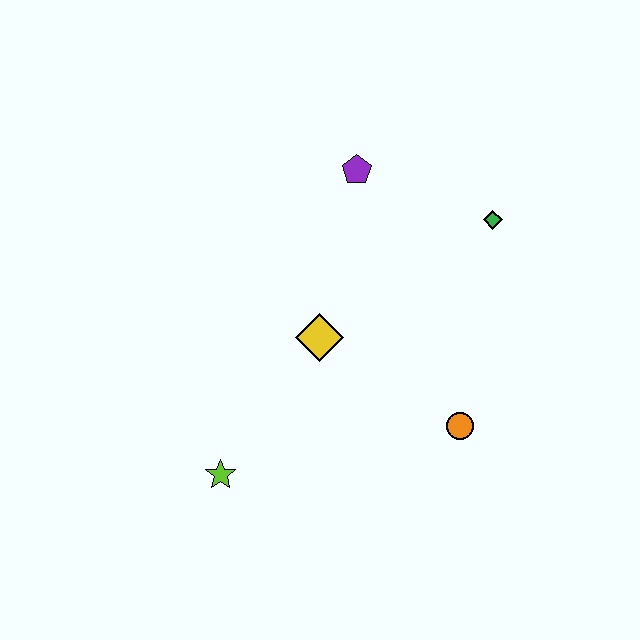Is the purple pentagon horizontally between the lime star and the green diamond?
Yes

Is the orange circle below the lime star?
No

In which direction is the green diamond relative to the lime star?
The green diamond is to the right of the lime star.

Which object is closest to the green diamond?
The purple pentagon is closest to the green diamond.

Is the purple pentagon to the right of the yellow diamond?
Yes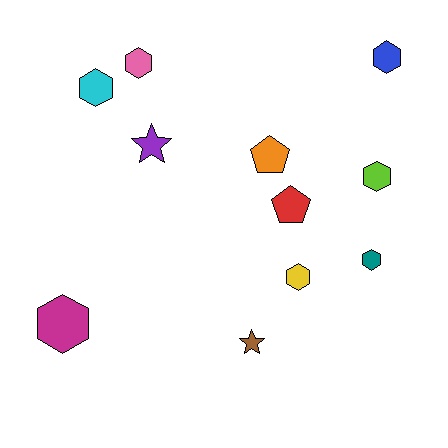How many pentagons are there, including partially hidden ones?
There are 2 pentagons.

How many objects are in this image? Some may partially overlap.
There are 11 objects.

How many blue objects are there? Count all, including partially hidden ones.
There is 1 blue object.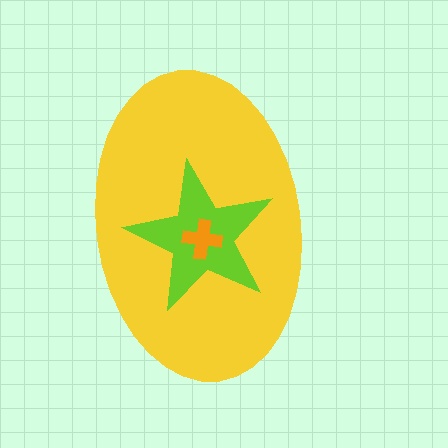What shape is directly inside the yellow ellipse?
The lime star.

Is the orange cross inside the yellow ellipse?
Yes.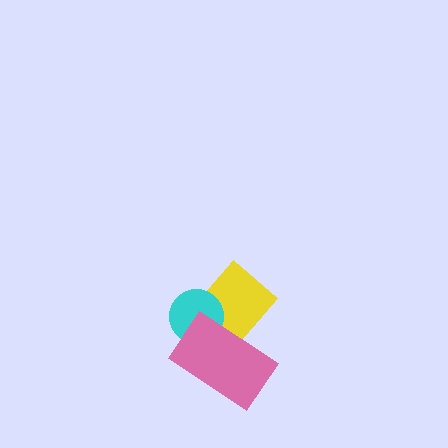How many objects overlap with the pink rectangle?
2 objects overlap with the pink rectangle.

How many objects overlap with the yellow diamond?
2 objects overlap with the yellow diamond.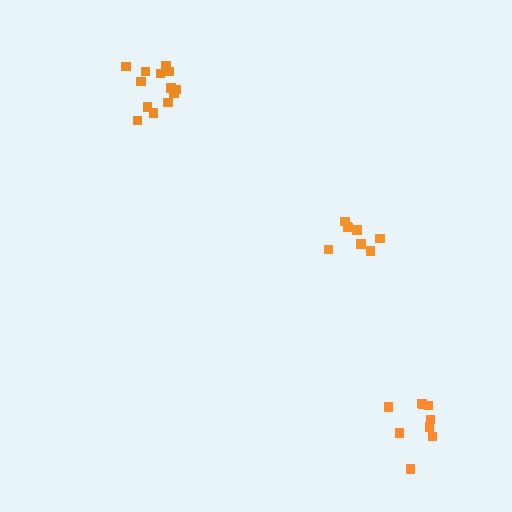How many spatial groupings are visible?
There are 3 spatial groupings.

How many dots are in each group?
Group 1: 8 dots, Group 2: 9 dots, Group 3: 13 dots (30 total).